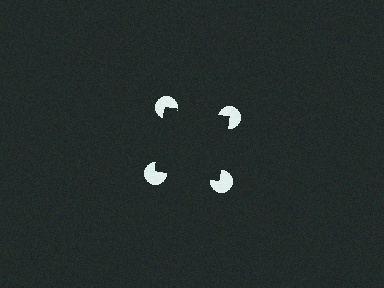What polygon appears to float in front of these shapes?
An illusory square — its edges are inferred from the aligned wedge cuts in the pac-man discs, not physically drawn.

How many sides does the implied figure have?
4 sides.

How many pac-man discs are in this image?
There are 4 — one at each vertex of the illusory square.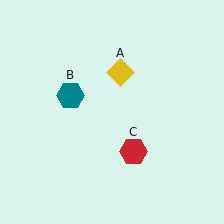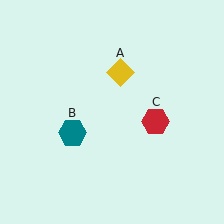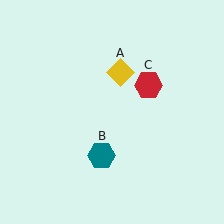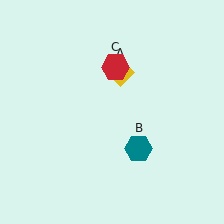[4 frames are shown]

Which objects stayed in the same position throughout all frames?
Yellow diamond (object A) remained stationary.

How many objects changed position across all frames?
2 objects changed position: teal hexagon (object B), red hexagon (object C).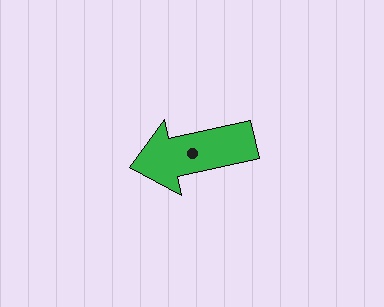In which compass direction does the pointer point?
West.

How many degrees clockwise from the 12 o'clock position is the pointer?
Approximately 257 degrees.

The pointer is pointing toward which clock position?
Roughly 9 o'clock.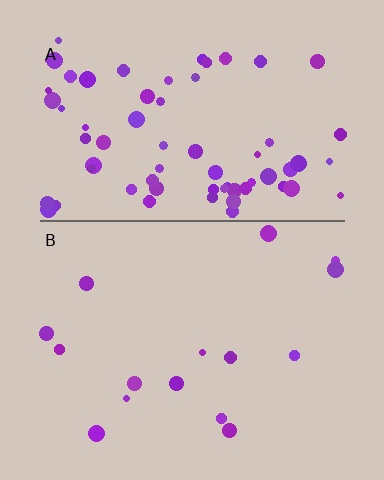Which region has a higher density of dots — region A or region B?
A (the top).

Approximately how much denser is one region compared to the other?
Approximately 4.5× — region A over region B.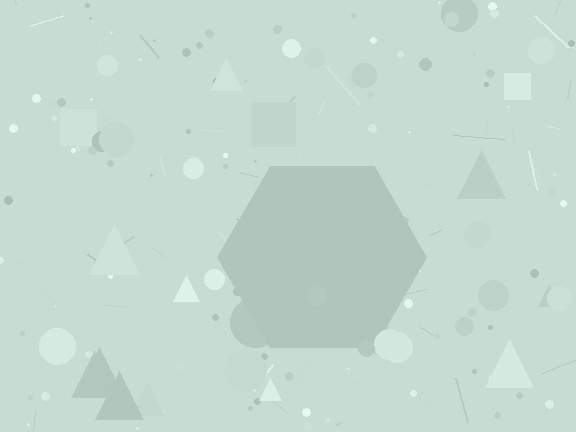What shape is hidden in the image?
A hexagon is hidden in the image.